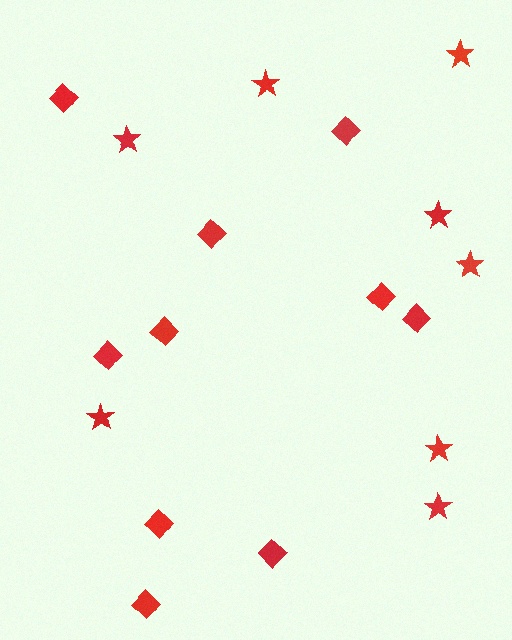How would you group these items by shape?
There are 2 groups: one group of stars (8) and one group of diamonds (10).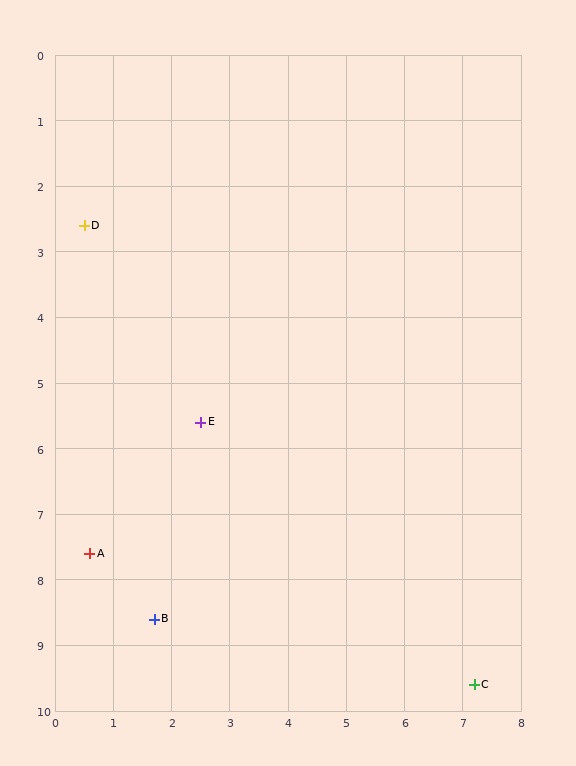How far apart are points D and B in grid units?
Points D and B are about 6.1 grid units apart.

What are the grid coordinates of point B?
Point B is at approximately (1.7, 8.6).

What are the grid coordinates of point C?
Point C is at approximately (7.2, 9.6).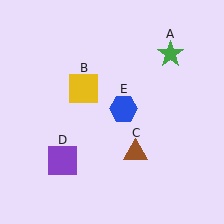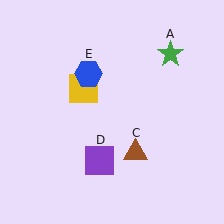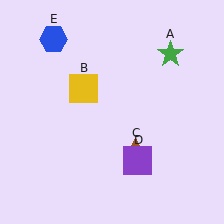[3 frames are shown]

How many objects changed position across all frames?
2 objects changed position: purple square (object D), blue hexagon (object E).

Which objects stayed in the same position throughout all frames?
Green star (object A) and yellow square (object B) and brown triangle (object C) remained stationary.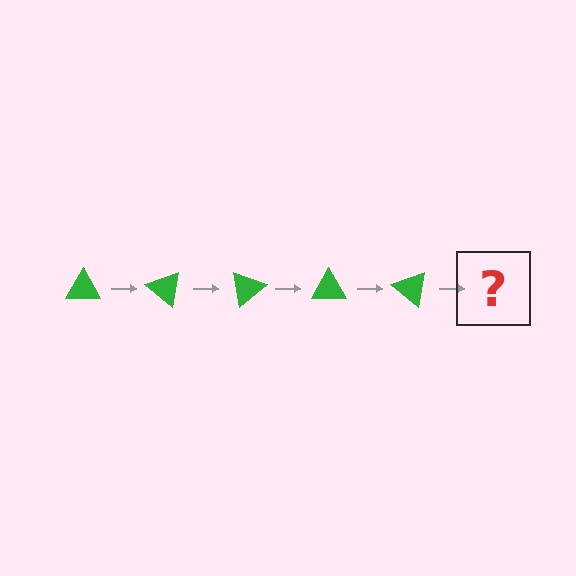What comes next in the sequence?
The next element should be a green triangle rotated 200 degrees.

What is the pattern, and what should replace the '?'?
The pattern is that the triangle rotates 40 degrees each step. The '?' should be a green triangle rotated 200 degrees.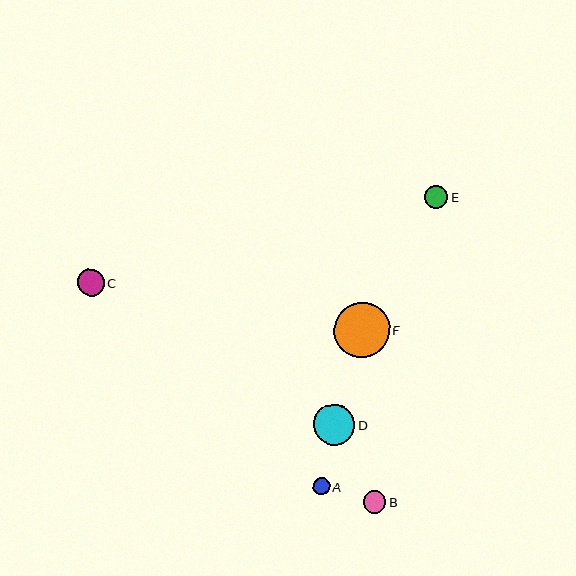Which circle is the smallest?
Circle A is the smallest with a size of approximately 17 pixels.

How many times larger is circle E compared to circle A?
Circle E is approximately 1.4 times the size of circle A.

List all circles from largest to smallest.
From largest to smallest: F, D, C, E, B, A.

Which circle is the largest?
Circle F is the largest with a size of approximately 55 pixels.